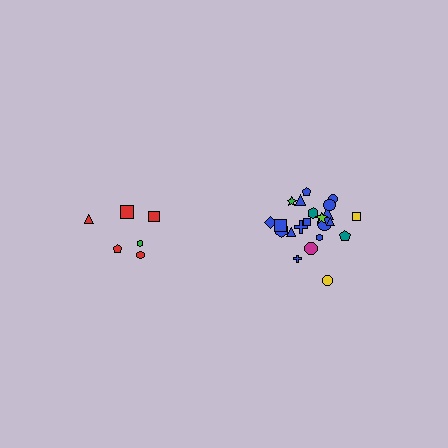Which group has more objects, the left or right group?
The right group.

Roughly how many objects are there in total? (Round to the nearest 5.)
Roughly 30 objects in total.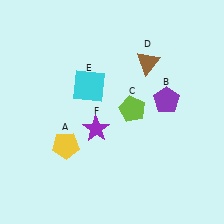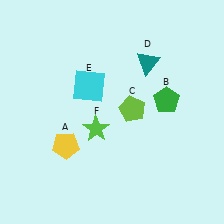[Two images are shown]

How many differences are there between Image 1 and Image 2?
There are 3 differences between the two images.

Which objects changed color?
B changed from purple to green. D changed from brown to teal. F changed from purple to lime.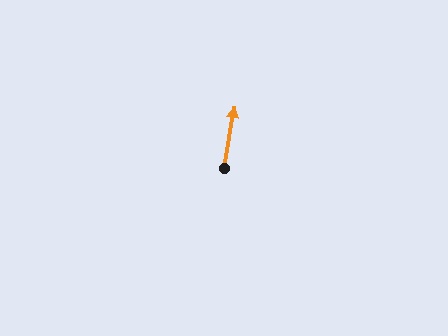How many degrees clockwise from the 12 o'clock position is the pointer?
Approximately 10 degrees.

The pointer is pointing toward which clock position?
Roughly 12 o'clock.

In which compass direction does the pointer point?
North.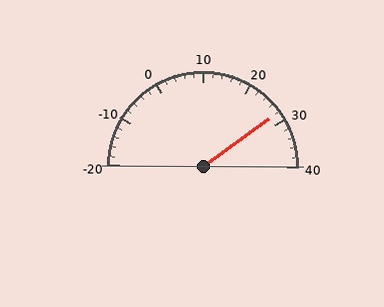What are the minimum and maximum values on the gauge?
The gauge ranges from -20 to 40.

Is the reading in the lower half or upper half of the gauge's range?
The reading is in the upper half of the range (-20 to 40).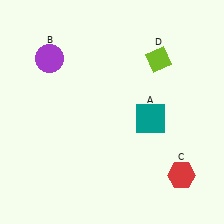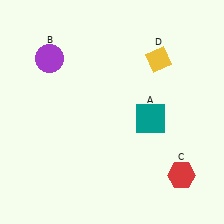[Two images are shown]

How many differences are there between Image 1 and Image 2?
There is 1 difference between the two images.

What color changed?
The diamond (D) changed from lime in Image 1 to yellow in Image 2.